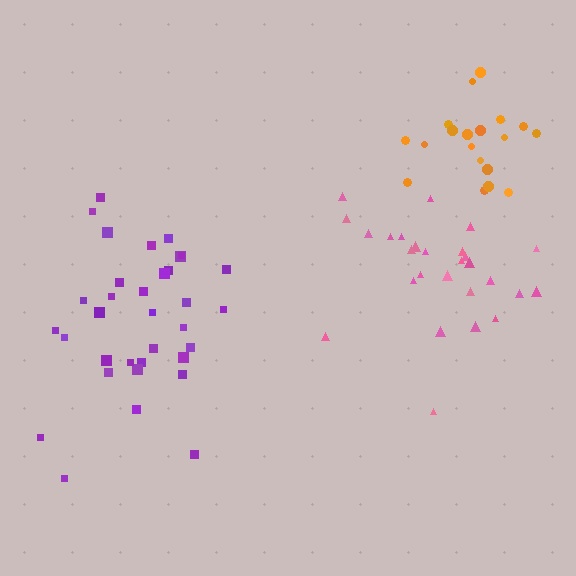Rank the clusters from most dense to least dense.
orange, purple, pink.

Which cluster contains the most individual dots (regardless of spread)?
Purple (34).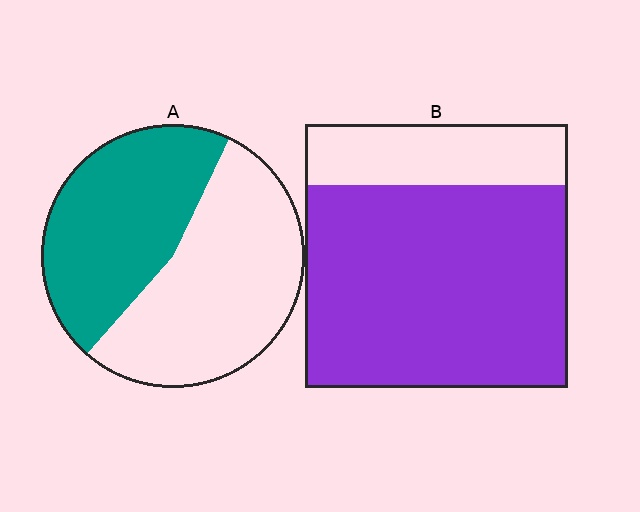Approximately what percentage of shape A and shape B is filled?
A is approximately 45% and B is approximately 75%.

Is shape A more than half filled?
No.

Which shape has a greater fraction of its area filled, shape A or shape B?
Shape B.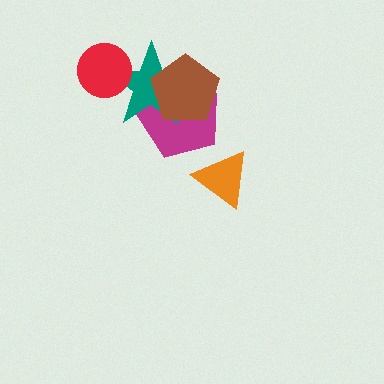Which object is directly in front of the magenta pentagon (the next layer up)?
The teal star is directly in front of the magenta pentagon.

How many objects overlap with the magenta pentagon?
2 objects overlap with the magenta pentagon.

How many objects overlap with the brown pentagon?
2 objects overlap with the brown pentagon.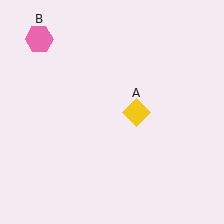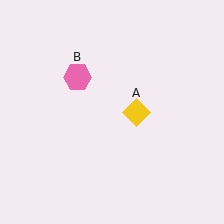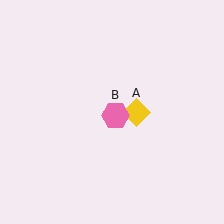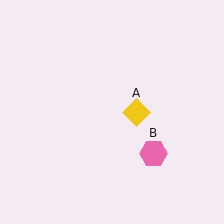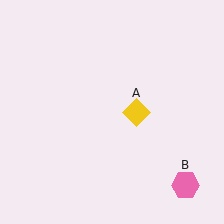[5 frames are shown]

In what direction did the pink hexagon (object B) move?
The pink hexagon (object B) moved down and to the right.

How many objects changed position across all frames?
1 object changed position: pink hexagon (object B).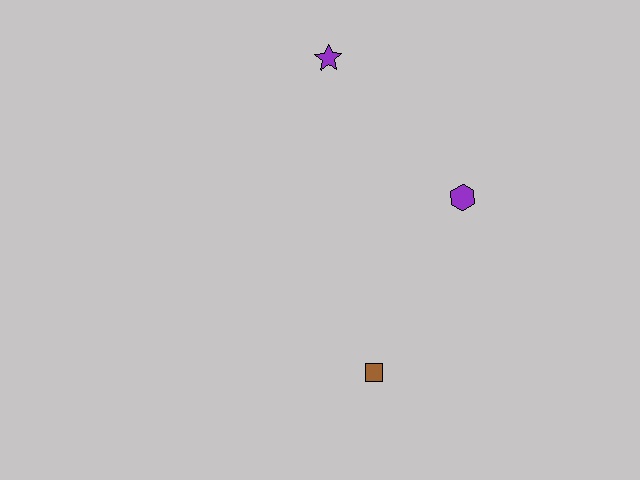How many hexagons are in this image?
There is 1 hexagon.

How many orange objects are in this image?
There are no orange objects.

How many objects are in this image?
There are 3 objects.